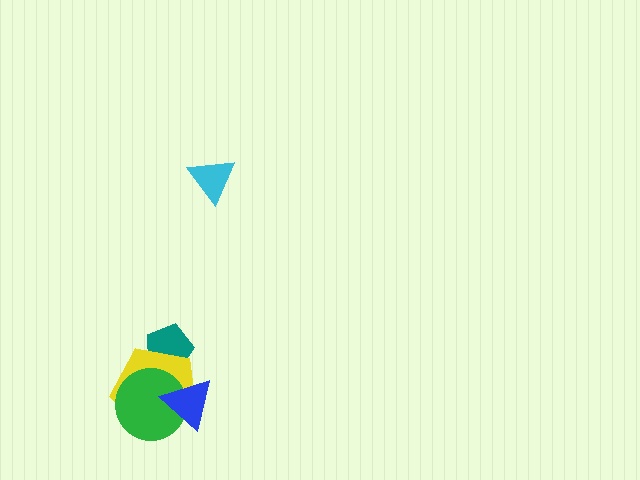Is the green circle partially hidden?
Yes, it is partially covered by another shape.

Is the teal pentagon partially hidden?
Yes, it is partially covered by another shape.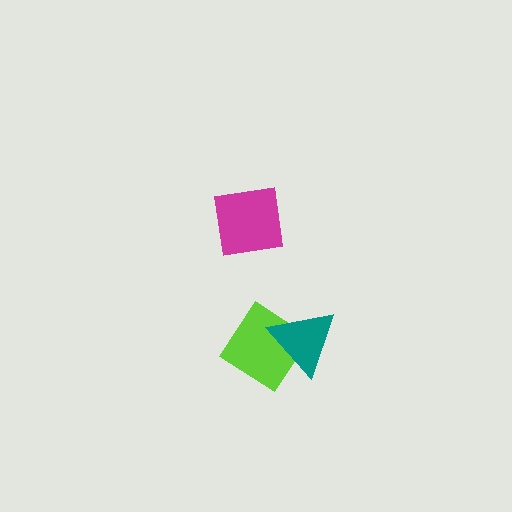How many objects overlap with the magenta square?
0 objects overlap with the magenta square.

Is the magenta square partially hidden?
No, no other shape covers it.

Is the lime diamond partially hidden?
Yes, it is partially covered by another shape.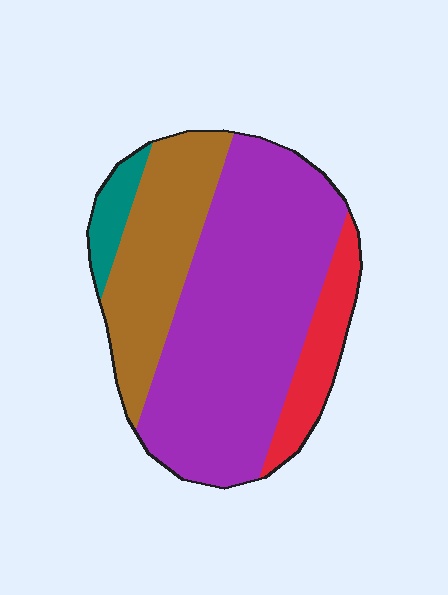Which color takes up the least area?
Teal, at roughly 5%.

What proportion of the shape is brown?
Brown covers roughly 25% of the shape.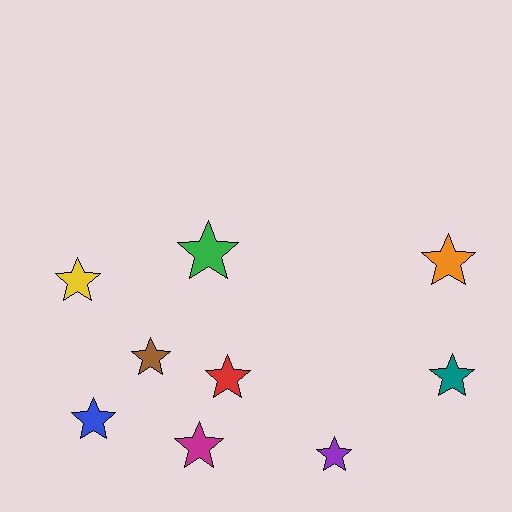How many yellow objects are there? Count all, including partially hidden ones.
There is 1 yellow object.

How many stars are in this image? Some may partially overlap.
There are 9 stars.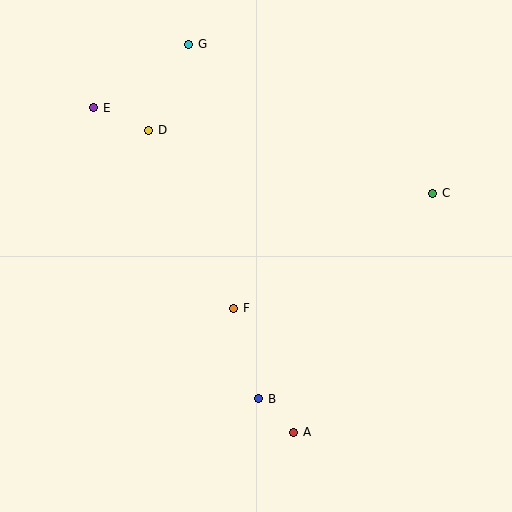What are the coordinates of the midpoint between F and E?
The midpoint between F and E is at (164, 208).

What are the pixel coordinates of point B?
Point B is at (259, 399).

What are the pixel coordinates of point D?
Point D is at (149, 130).